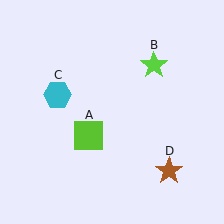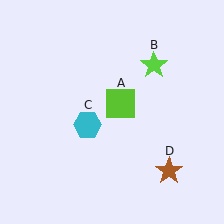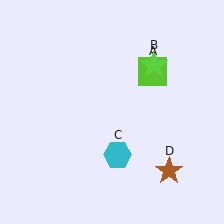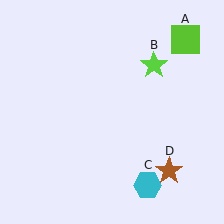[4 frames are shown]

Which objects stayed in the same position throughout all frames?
Lime star (object B) and brown star (object D) remained stationary.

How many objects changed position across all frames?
2 objects changed position: lime square (object A), cyan hexagon (object C).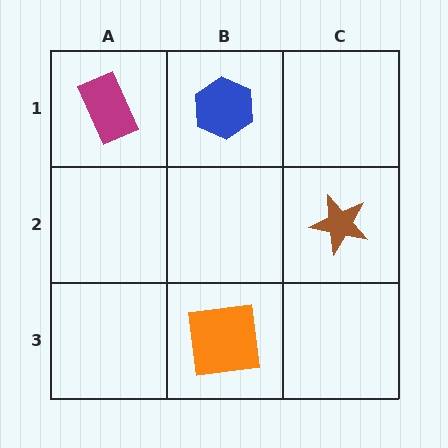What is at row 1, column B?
A blue hexagon.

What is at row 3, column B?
An orange square.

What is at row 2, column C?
A brown star.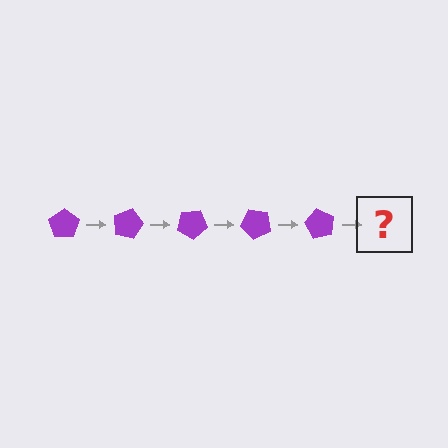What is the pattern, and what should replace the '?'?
The pattern is that the pentagon rotates 15 degrees each step. The '?' should be a purple pentagon rotated 75 degrees.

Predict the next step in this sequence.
The next step is a purple pentagon rotated 75 degrees.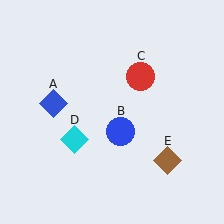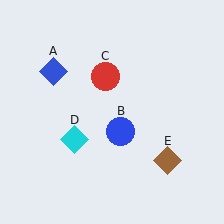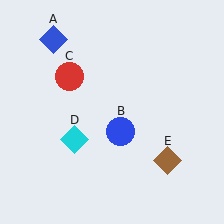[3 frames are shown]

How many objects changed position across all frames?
2 objects changed position: blue diamond (object A), red circle (object C).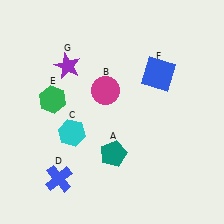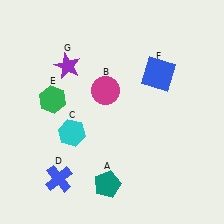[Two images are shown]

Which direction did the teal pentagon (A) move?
The teal pentagon (A) moved down.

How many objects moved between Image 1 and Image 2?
1 object moved between the two images.